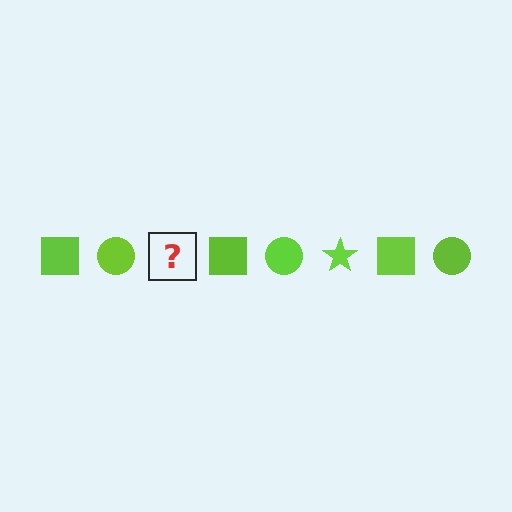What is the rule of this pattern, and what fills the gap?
The rule is that the pattern cycles through square, circle, star shapes in lime. The gap should be filled with a lime star.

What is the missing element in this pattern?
The missing element is a lime star.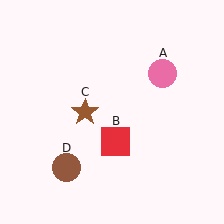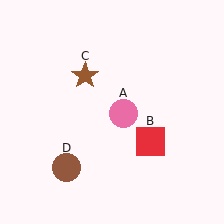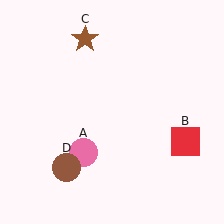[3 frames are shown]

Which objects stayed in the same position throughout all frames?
Brown circle (object D) remained stationary.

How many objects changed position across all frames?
3 objects changed position: pink circle (object A), red square (object B), brown star (object C).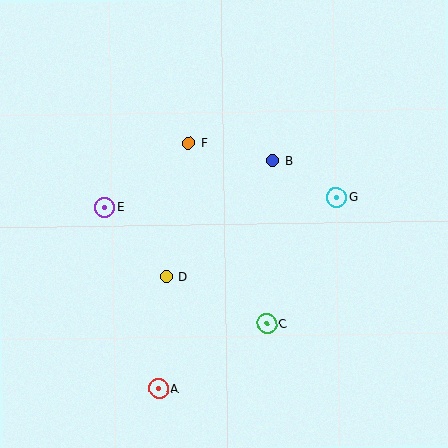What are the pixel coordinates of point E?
Point E is at (104, 207).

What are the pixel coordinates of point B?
Point B is at (273, 161).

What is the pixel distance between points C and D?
The distance between C and D is 111 pixels.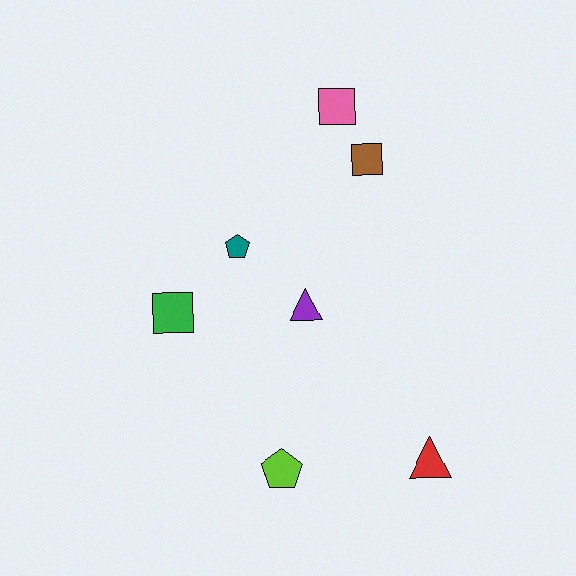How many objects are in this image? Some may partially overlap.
There are 7 objects.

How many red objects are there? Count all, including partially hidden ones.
There is 1 red object.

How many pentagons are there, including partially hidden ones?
There are 2 pentagons.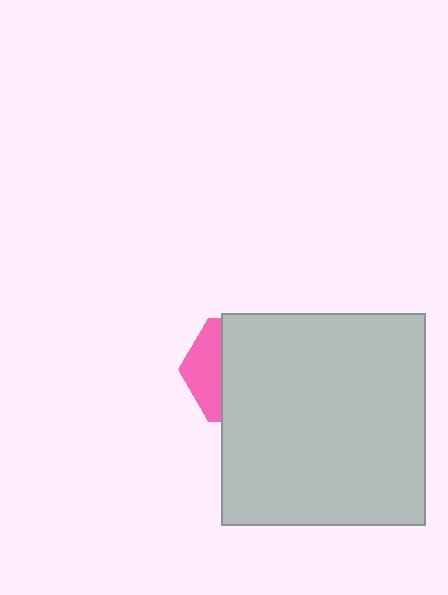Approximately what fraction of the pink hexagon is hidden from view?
Roughly 68% of the pink hexagon is hidden behind the light gray rectangle.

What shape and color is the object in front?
The object in front is a light gray rectangle.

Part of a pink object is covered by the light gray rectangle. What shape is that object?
It is a hexagon.